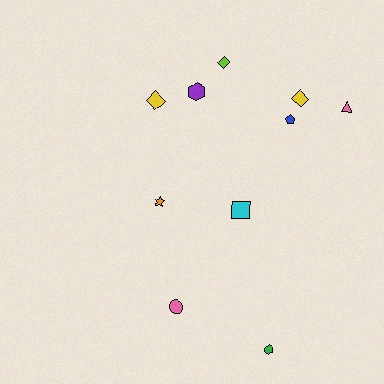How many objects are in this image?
There are 10 objects.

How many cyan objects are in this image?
There is 1 cyan object.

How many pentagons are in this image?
There is 1 pentagon.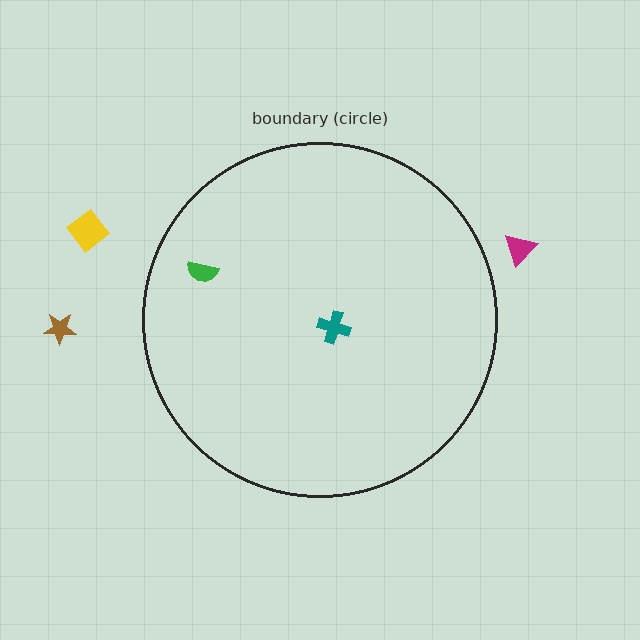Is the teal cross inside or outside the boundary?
Inside.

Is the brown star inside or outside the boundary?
Outside.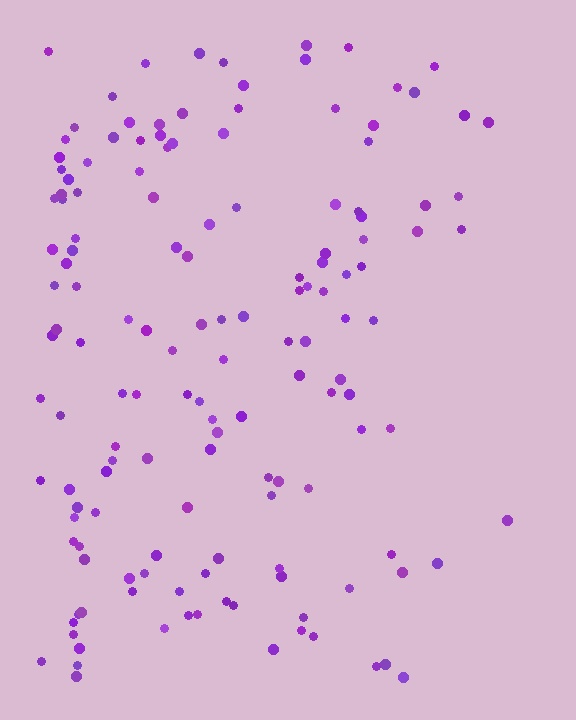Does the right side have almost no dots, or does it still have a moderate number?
Still a moderate number, just noticeably fewer than the left.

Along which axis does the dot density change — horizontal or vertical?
Horizontal.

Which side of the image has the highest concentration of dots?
The left.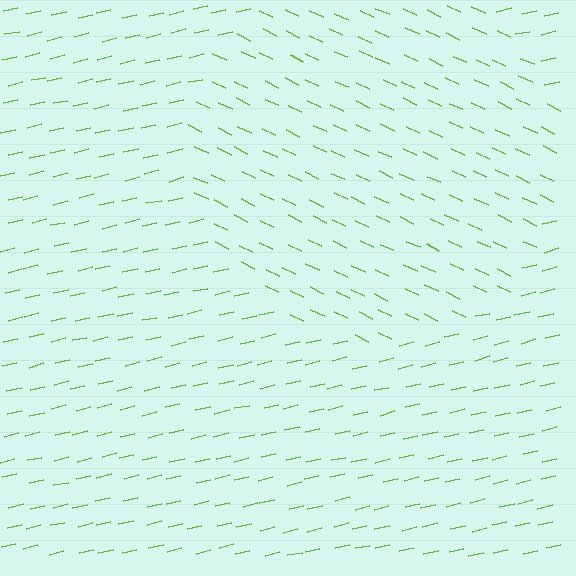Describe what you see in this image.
The image is filled with small lime line segments. A circle region in the image has lines oriented differently from the surrounding lines, creating a visible texture boundary.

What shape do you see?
I see a circle.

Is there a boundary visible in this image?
Yes, there is a texture boundary formed by a change in line orientation.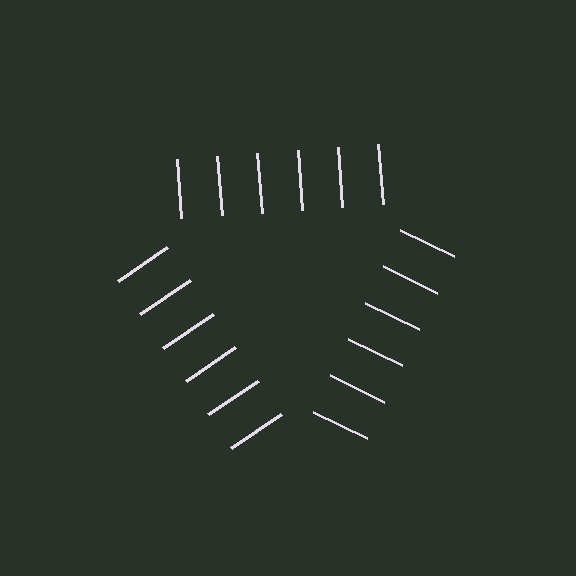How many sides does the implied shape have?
3 sides — the line-ends trace a triangle.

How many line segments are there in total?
18 — 6 along each of the 3 edges.